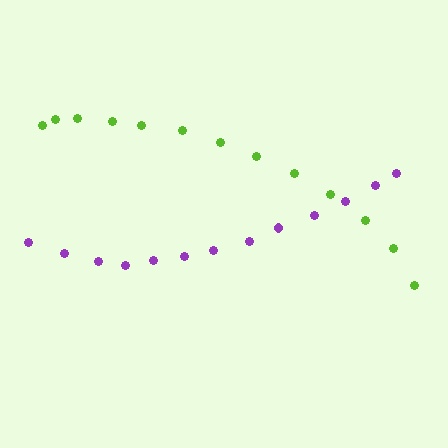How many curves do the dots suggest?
There are 2 distinct paths.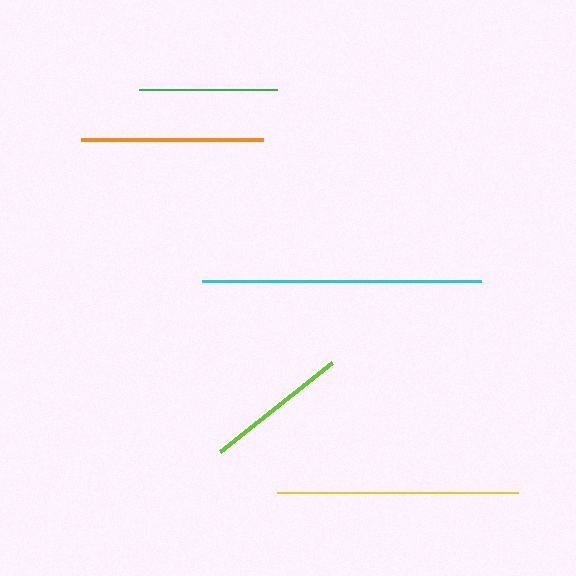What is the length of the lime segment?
The lime segment is approximately 143 pixels long.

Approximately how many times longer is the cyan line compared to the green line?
The cyan line is approximately 2.0 times the length of the green line.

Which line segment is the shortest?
The green line is the shortest at approximately 138 pixels.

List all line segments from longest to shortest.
From longest to shortest: cyan, yellow, orange, lime, green.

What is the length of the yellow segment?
The yellow segment is approximately 241 pixels long.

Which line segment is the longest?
The cyan line is the longest at approximately 279 pixels.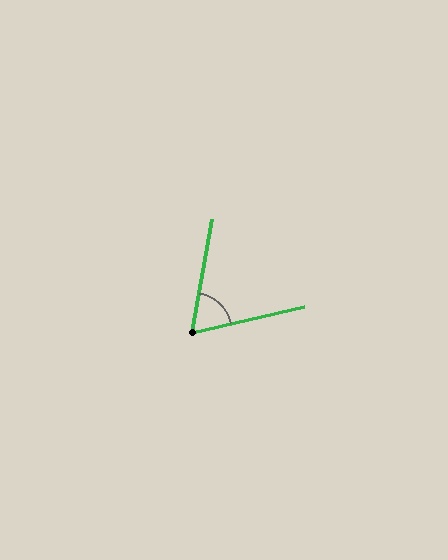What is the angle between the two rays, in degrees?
Approximately 67 degrees.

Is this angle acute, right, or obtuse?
It is acute.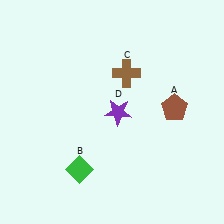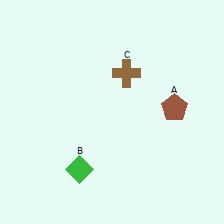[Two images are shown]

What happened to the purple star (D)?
The purple star (D) was removed in Image 2. It was in the bottom-right area of Image 1.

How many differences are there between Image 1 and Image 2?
There is 1 difference between the two images.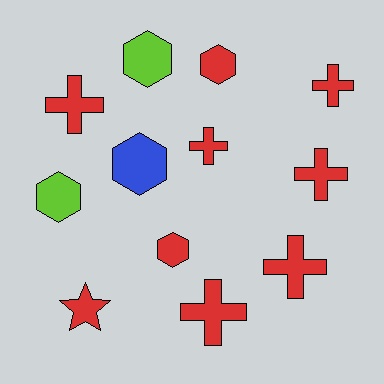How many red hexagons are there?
There are 2 red hexagons.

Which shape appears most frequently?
Cross, with 6 objects.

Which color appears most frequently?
Red, with 9 objects.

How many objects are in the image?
There are 12 objects.